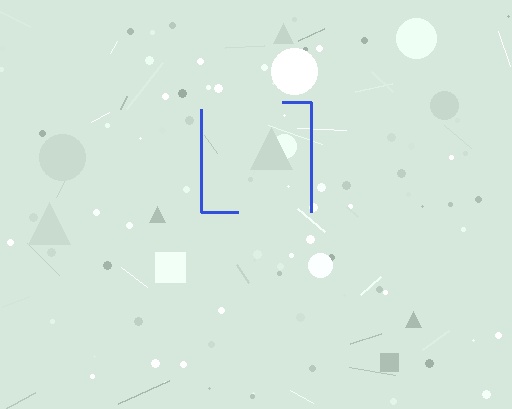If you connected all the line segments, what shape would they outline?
They would outline a square.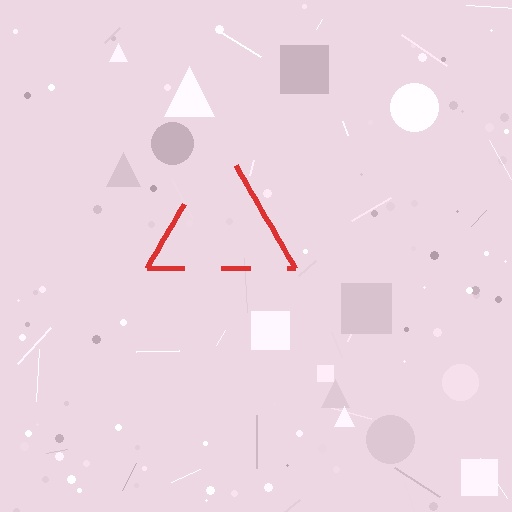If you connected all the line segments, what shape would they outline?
They would outline a triangle.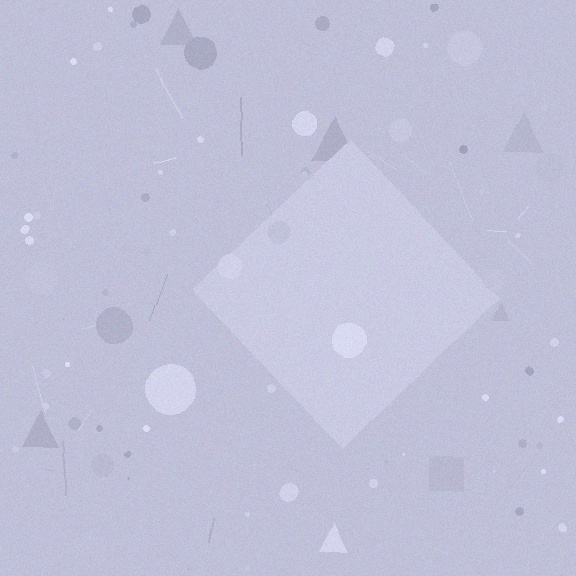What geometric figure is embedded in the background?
A diamond is embedded in the background.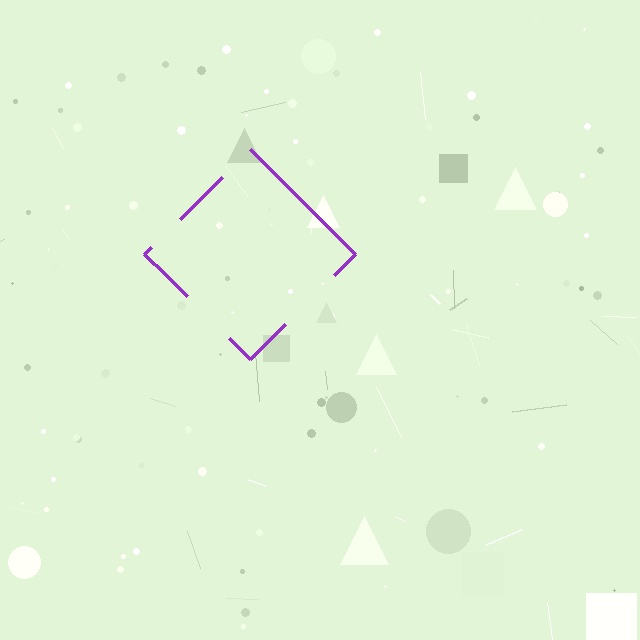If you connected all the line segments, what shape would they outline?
They would outline a diamond.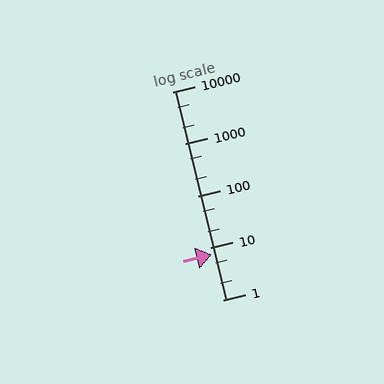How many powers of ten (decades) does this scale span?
The scale spans 4 decades, from 1 to 10000.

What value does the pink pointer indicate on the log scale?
The pointer indicates approximately 7.3.